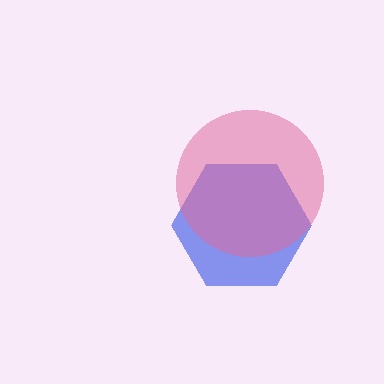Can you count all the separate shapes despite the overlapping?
Yes, there are 2 separate shapes.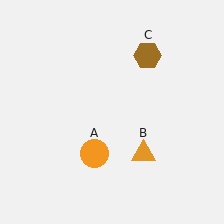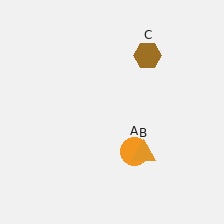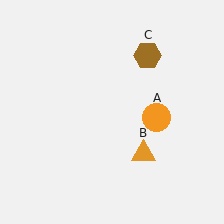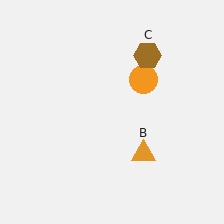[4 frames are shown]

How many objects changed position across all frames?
1 object changed position: orange circle (object A).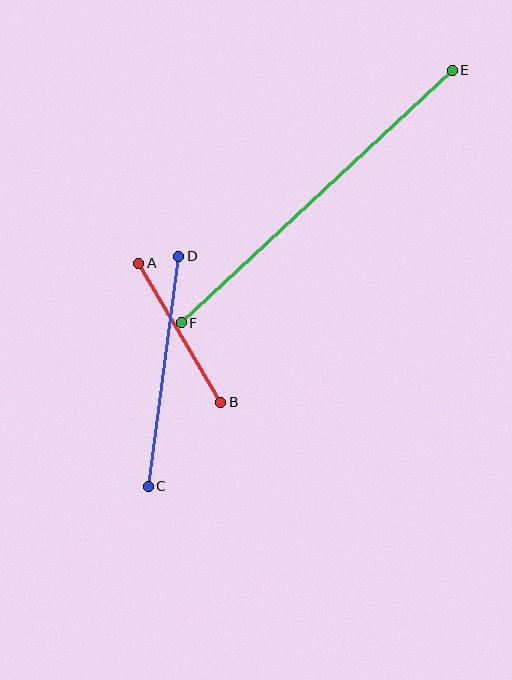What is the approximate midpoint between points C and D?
The midpoint is at approximately (164, 371) pixels.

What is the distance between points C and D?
The distance is approximately 232 pixels.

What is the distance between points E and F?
The distance is approximately 370 pixels.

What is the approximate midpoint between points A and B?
The midpoint is at approximately (180, 333) pixels.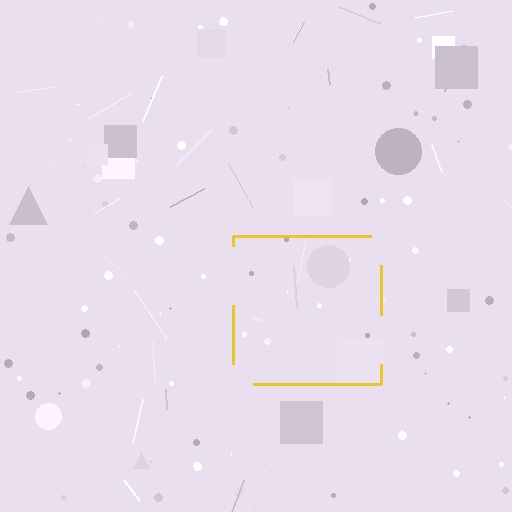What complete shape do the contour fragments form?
The contour fragments form a square.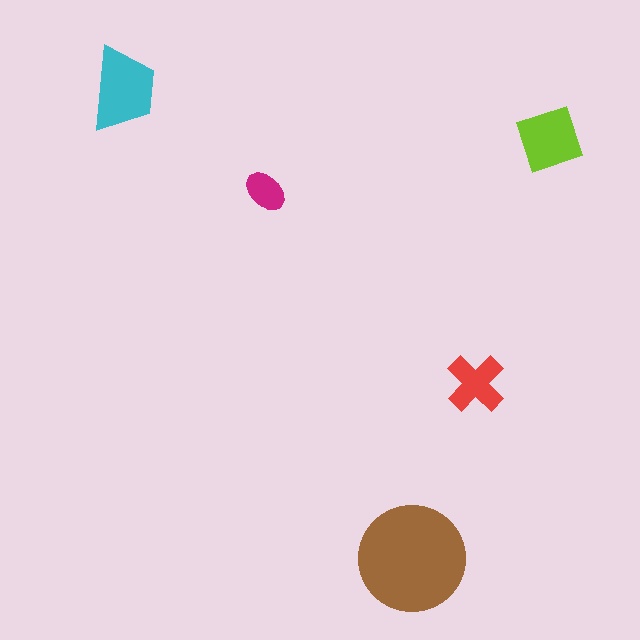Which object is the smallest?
The magenta ellipse.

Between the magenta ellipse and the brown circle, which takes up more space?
The brown circle.